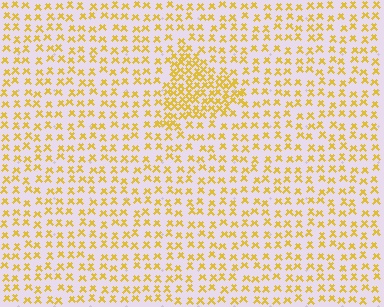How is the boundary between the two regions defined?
The boundary is defined by a change in element density (approximately 2.2x ratio). All elements are the same color, size, and shape.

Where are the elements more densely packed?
The elements are more densely packed inside the triangle boundary.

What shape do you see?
I see a triangle.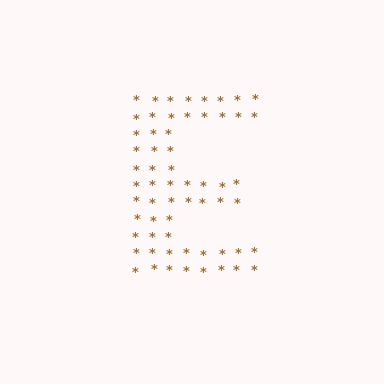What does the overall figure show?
The overall figure shows the letter E.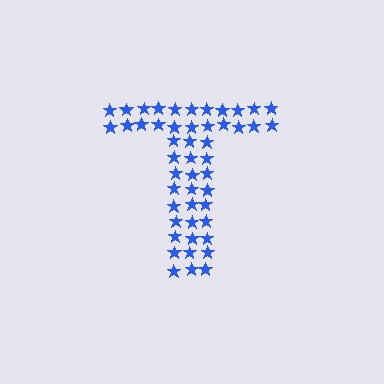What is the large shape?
The large shape is the letter T.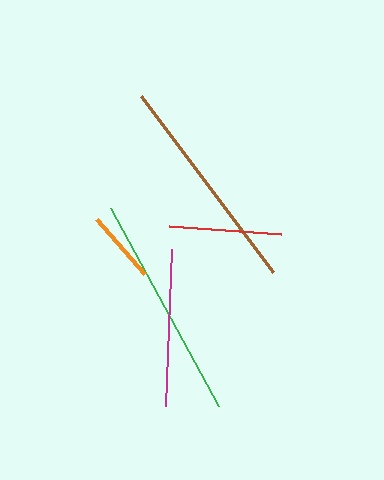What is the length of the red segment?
The red segment is approximately 112 pixels long.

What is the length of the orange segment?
The orange segment is approximately 73 pixels long.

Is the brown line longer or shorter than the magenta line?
The brown line is longer than the magenta line.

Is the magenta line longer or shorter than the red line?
The magenta line is longer than the red line.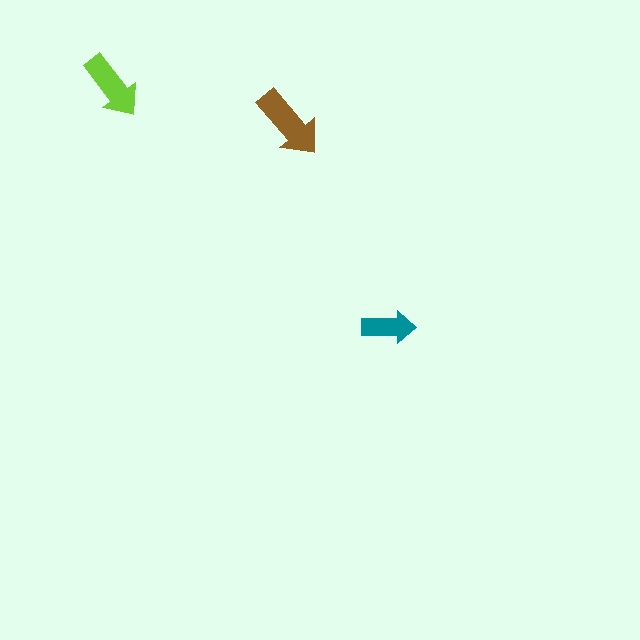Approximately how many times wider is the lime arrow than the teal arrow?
About 1.5 times wider.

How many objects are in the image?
There are 3 objects in the image.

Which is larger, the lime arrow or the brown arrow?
The brown one.